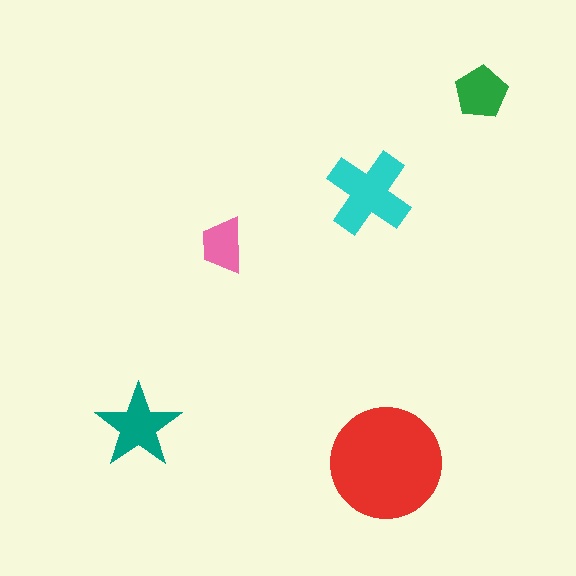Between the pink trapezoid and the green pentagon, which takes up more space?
The green pentagon.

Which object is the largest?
The red circle.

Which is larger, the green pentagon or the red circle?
The red circle.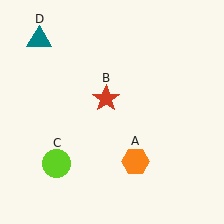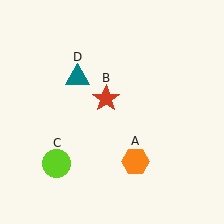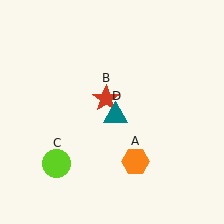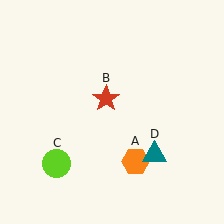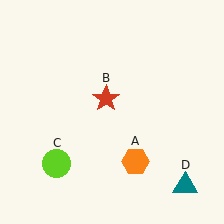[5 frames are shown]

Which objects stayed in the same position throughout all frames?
Orange hexagon (object A) and red star (object B) and lime circle (object C) remained stationary.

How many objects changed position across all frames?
1 object changed position: teal triangle (object D).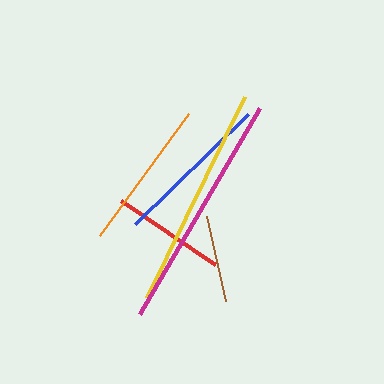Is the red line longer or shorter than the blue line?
The blue line is longer than the red line.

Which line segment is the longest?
The magenta line is the longest at approximately 239 pixels.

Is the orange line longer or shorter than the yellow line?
The yellow line is longer than the orange line.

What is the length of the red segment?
The red segment is approximately 114 pixels long.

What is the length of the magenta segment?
The magenta segment is approximately 239 pixels long.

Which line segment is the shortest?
The brown line is the shortest at approximately 87 pixels.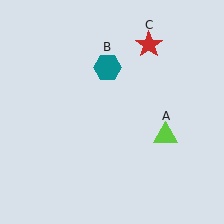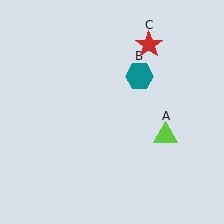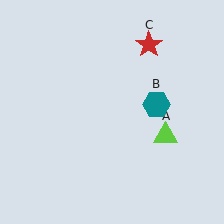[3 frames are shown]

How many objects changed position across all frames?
1 object changed position: teal hexagon (object B).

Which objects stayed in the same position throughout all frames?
Lime triangle (object A) and red star (object C) remained stationary.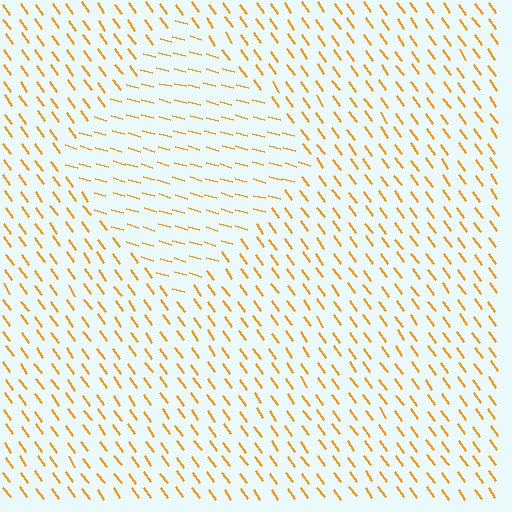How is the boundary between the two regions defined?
The boundary is defined purely by a change in line orientation (approximately 39 degrees difference). All lines are the same color and thickness.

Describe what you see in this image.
The image is filled with small orange line segments. A diamond region in the image has lines oriented differently from the surrounding lines, creating a visible texture boundary.